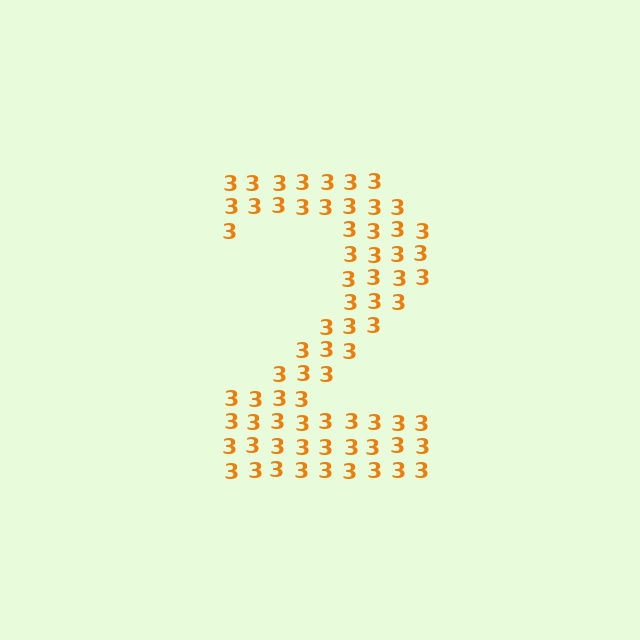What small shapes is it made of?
It is made of small digit 3's.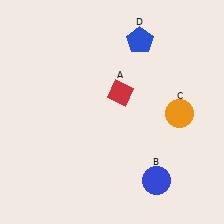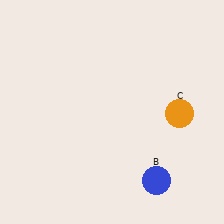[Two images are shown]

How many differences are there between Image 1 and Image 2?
There are 2 differences between the two images.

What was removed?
The red diamond (A), the blue pentagon (D) were removed in Image 2.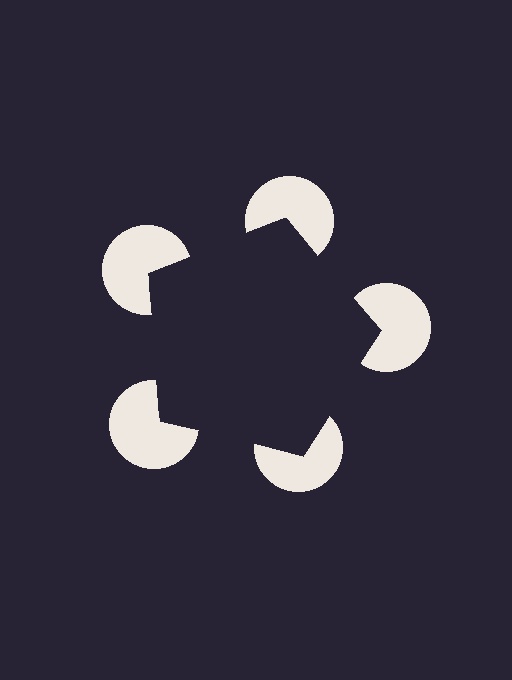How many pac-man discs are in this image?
There are 5 — one at each vertex of the illusory pentagon.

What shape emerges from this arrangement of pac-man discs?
An illusory pentagon — its edges are inferred from the aligned wedge cuts in the pac-man discs, not physically drawn.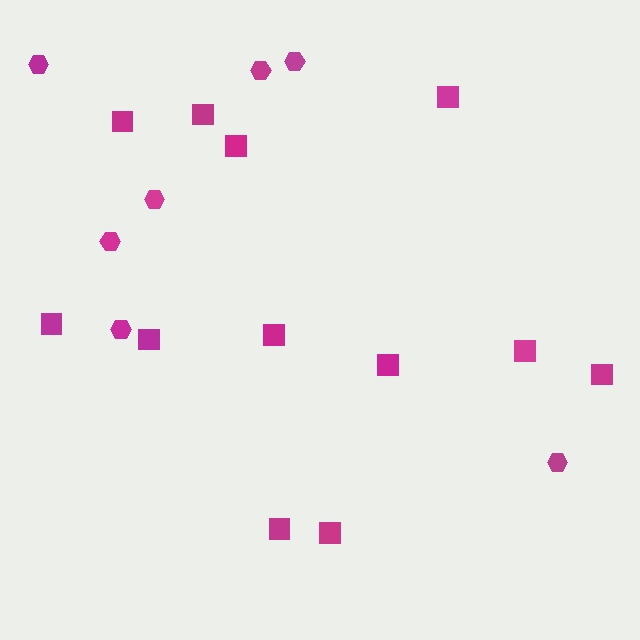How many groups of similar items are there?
There are 2 groups: one group of hexagons (7) and one group of squares (12).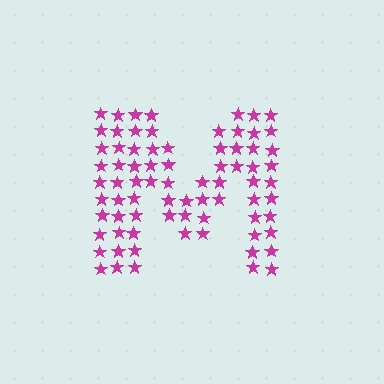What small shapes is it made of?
It is made of small stars.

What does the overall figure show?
The overall figure shows the letter M.